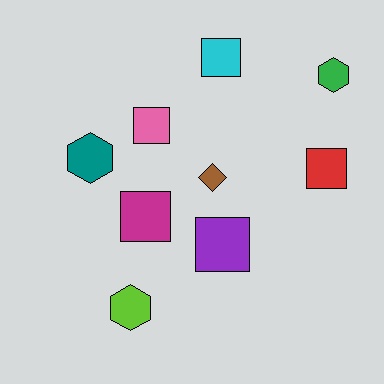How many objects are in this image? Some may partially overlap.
There are 9 objects.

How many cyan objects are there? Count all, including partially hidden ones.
There is 1 cyan object.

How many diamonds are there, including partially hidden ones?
There is 1 diamond.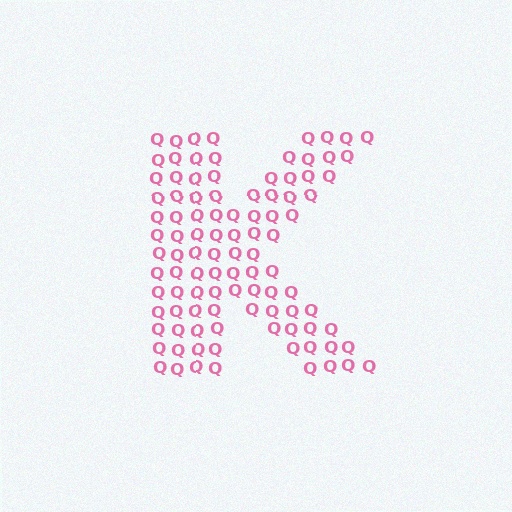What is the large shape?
The large shape is the letter K.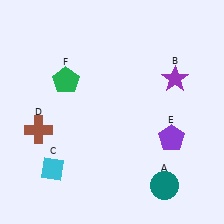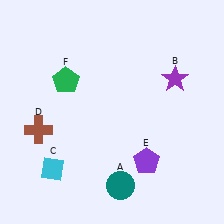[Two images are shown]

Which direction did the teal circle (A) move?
The teal circle (A) moved left.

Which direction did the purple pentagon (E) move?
The purple pentagon (E) moved left.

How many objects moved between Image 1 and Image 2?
2 objects moved between the two images.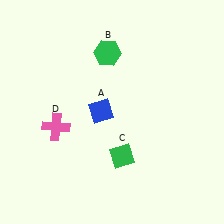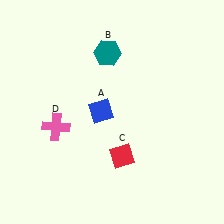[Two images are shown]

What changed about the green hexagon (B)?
In Image 1, B is green. In Image 2, it changed to teal.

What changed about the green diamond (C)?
In Image 1, C is green. In Image 2, it changed to red.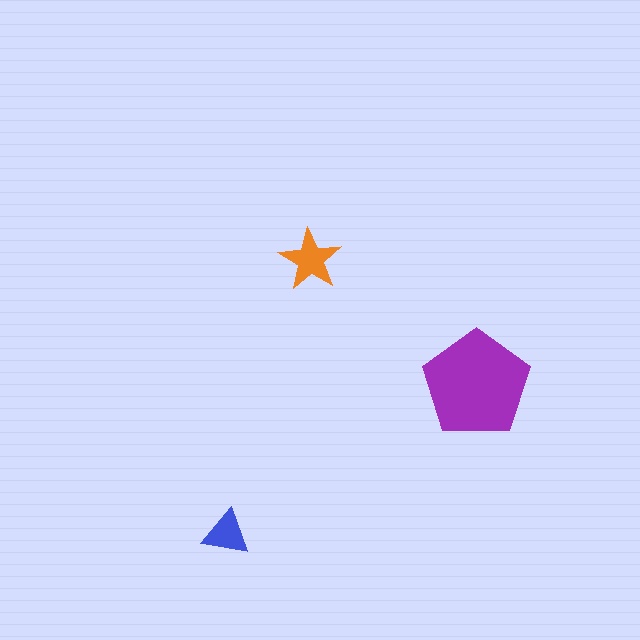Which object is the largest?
The purple pentagon.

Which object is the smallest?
The blue triangle.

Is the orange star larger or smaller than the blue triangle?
Larger.